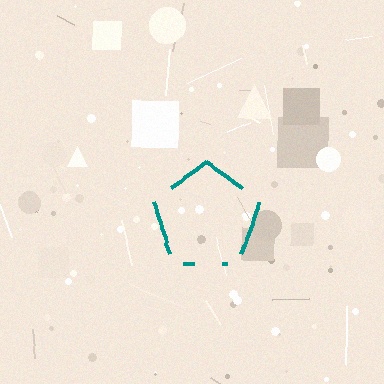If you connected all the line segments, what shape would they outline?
They would outline a pentagon.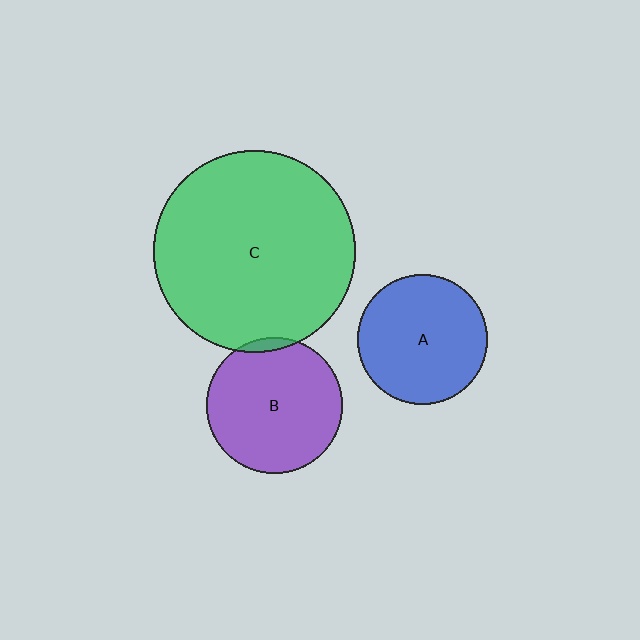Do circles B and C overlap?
Yes.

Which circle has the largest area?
Circle C (green).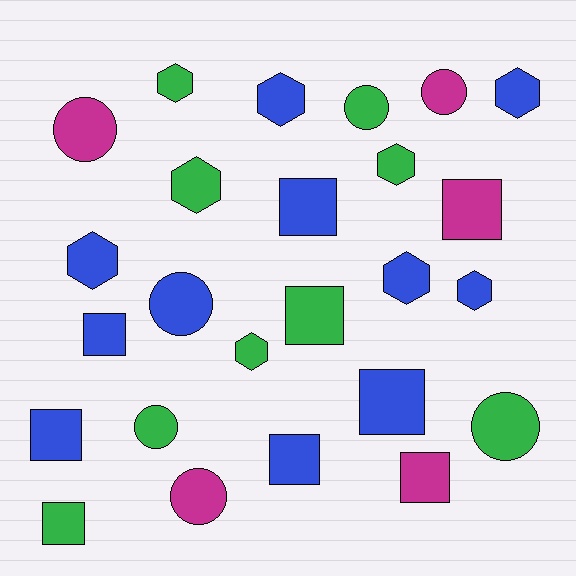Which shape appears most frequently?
Hexagon, with 9 objects.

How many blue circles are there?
There is 1 blue circle.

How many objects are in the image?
There are 25 objects.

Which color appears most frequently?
Blue, with 11 objects.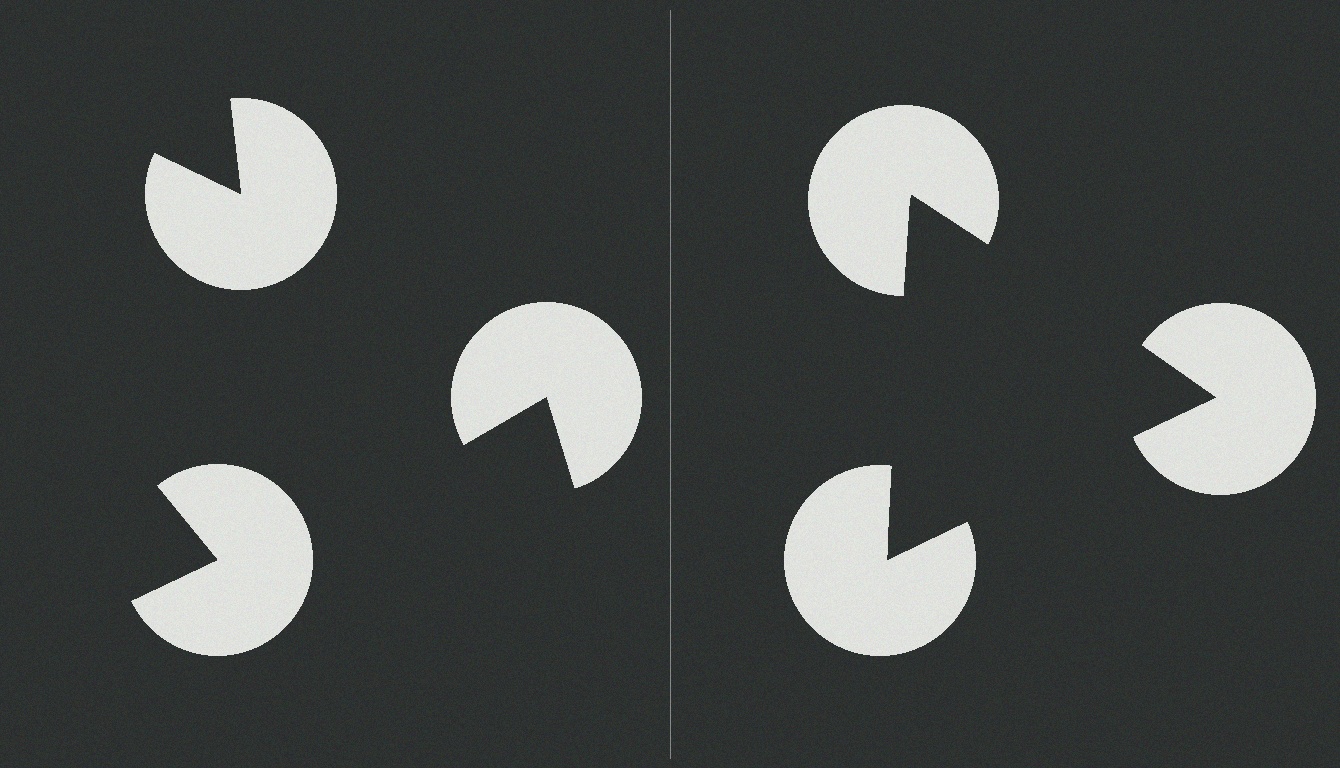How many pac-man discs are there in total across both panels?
6 — 3 on each side.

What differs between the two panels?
The pac-man discs are positioned identically on both sides; only the wedge orientations differ. On the right they align to a triangle; on the left they are misaligned.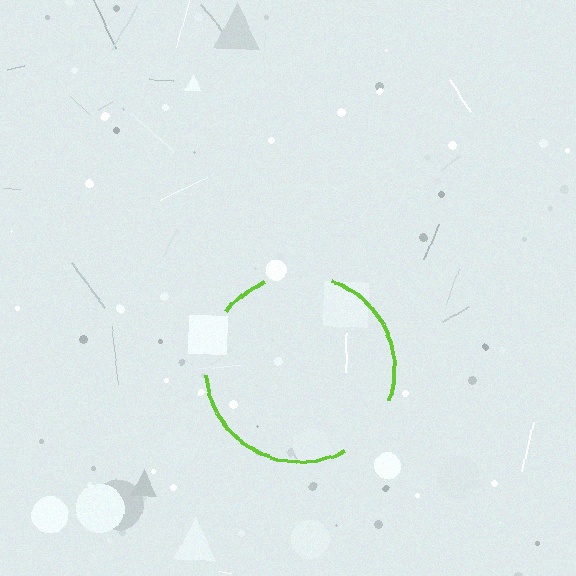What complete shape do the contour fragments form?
The contour fragments form a circle.